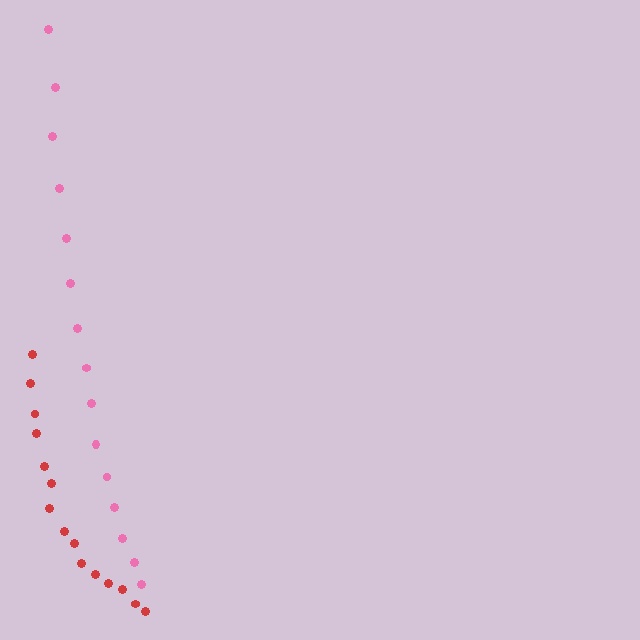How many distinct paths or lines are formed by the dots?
There are 2 distinct paths.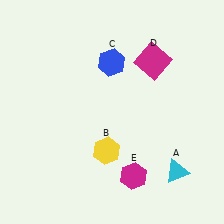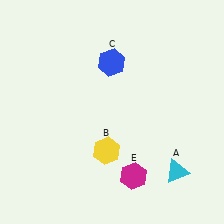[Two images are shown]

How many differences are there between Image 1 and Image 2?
There is 1 difference between the two images.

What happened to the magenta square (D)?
The magenta square (D) was removed in Image 2. It was in the top-right area of Image 1.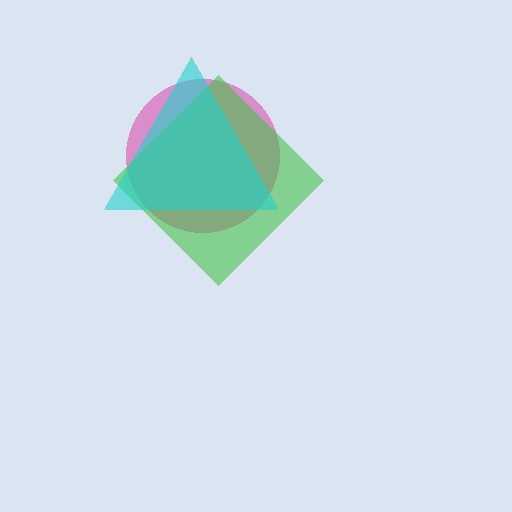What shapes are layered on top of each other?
The layered shapes are: a pink circle, a green diamond, a cyan triangle.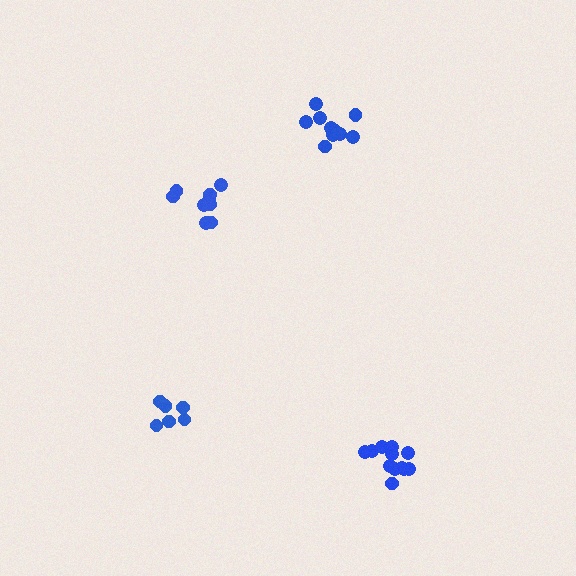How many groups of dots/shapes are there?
There are 4 groups.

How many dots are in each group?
Group 1: 9 dots, Group 2: 10 dots, Group 3: 6 dots, Group 4: 12 dots (37 total).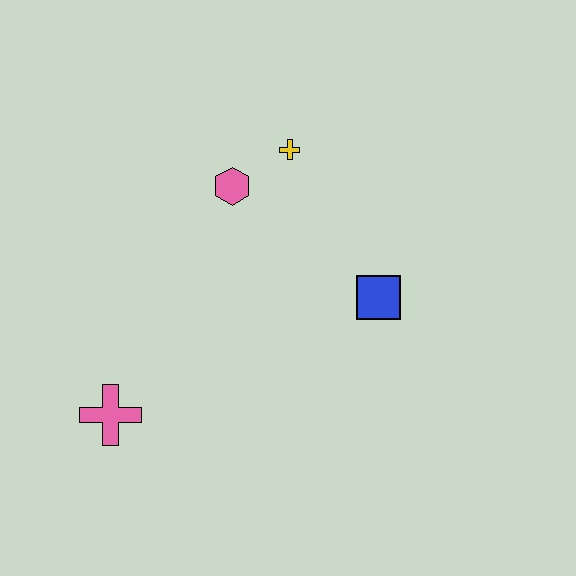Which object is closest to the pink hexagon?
The yellow cross is closest to the pink hexagon.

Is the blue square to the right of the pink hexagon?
Yes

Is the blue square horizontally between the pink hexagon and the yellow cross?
No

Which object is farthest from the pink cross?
The yellow cross is farthest from the pink cross.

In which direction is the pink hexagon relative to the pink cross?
The pink hexagon is above the pink cross.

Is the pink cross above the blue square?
No